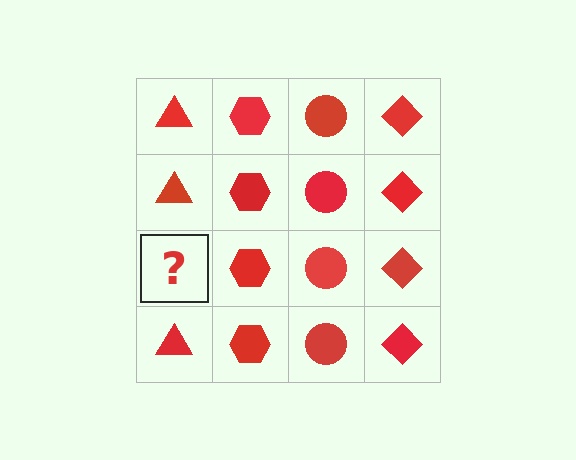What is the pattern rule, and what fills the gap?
The rule is that each column has a consistent shape. The gap should be filled with a red triangle.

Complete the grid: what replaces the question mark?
The question mark should be replaced with a red triangle.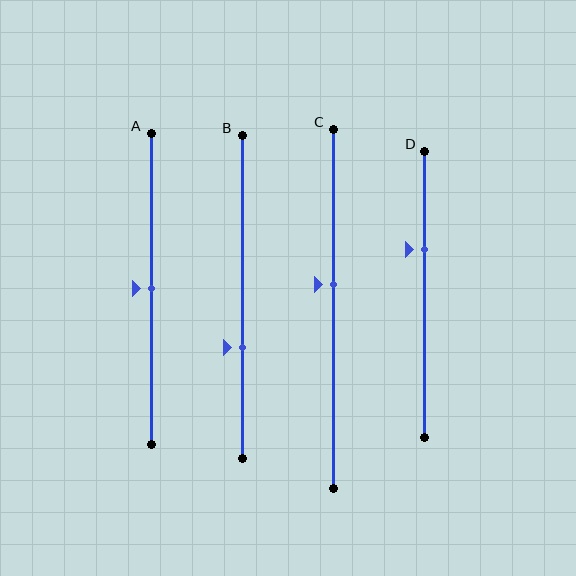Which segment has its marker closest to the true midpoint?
Segment A has its marker closest to the true midpoint.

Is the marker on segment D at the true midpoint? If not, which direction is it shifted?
No, the marker on segment D is shifted upward by about 16% of the segment length.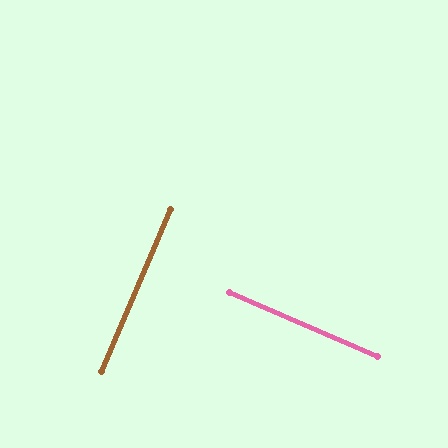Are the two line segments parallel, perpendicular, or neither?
Perpendicular — they meet at approximately 90°.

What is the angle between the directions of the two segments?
Approximately 90 degrees.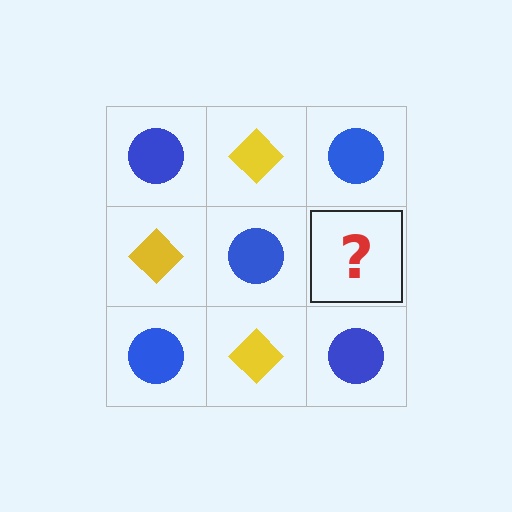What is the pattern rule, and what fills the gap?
The rule is that it alternates blue circle and yellow diamond in a checkerboard pattern. The gap should be filled with a yellow diamond.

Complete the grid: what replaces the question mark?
The question mark should be replaced with a yellow diamond.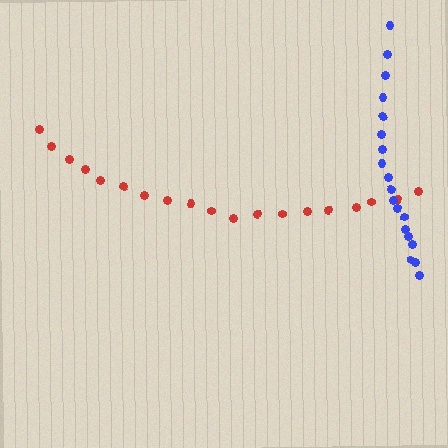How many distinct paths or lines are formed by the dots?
There are 2 distinct paths.